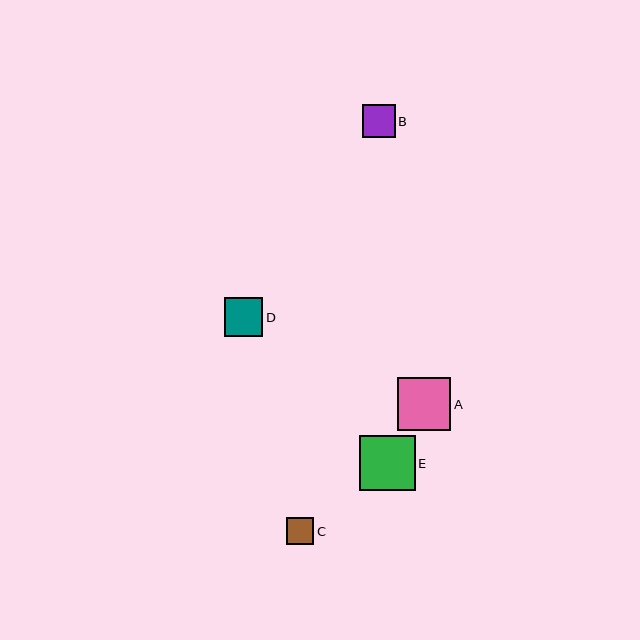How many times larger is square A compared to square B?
Square A is approximately 1.6 times the size of square B.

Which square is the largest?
Square E is the largest with a size of approximately 55 pixels.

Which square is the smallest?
Square C is the smallest with a size of approximately 27 pixels.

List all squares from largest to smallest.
From largest to smallest: E, A, D, B, C.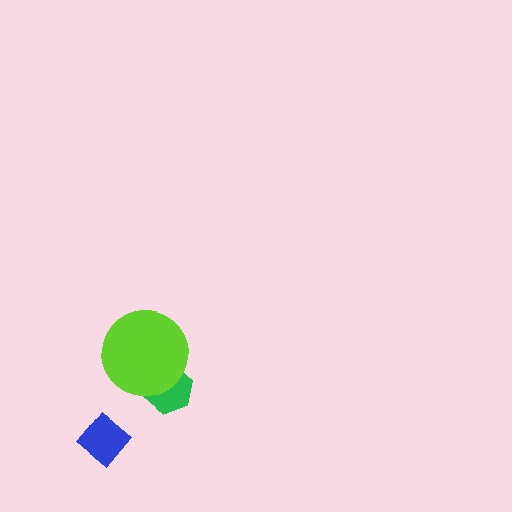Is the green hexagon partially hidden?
Yes, it is partially covered by another shape.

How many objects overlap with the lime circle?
1 object overlaps with the lime circle.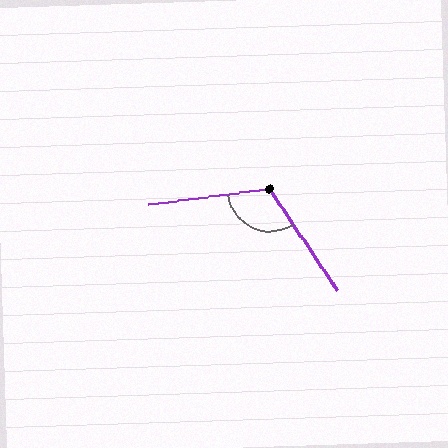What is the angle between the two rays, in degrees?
Approximately 116 degrees.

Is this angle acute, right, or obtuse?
It is obtuse.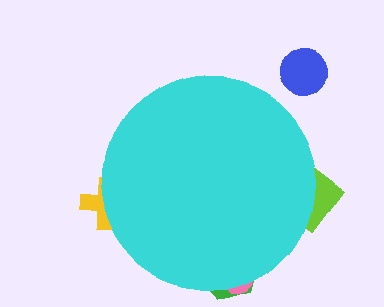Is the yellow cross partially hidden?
Yes, the yellow cross is partially hidden behind the cyan circle.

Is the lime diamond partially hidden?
Yes, the lime diamond is partially hidden behind the cyan circle.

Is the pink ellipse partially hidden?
Yes, the pink ellipse is partially hidden behind the cyan circle.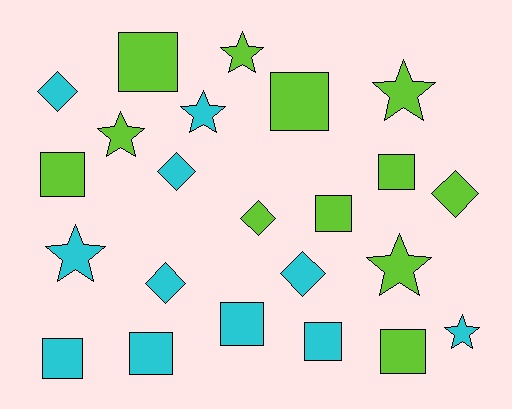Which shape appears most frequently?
Square, with 10 objects.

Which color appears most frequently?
Lime, with 12 objects.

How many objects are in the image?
There are 23 objects.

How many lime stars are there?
There are 4 lime stars.